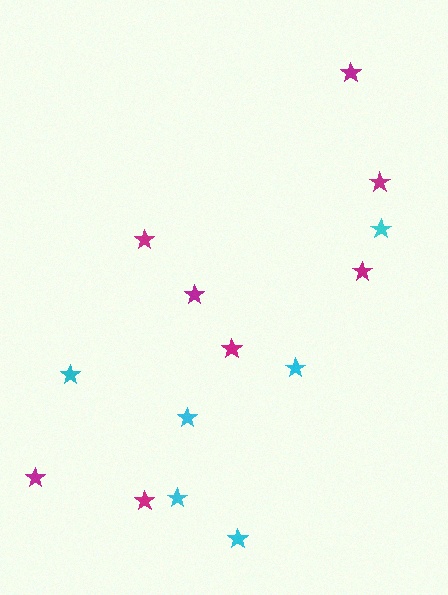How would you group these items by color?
There are 2 groups: one group of cyan stars (6) and one group of magenta stars (8).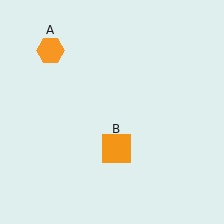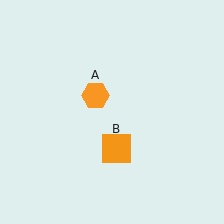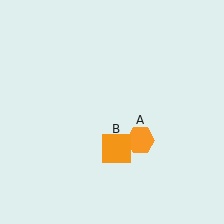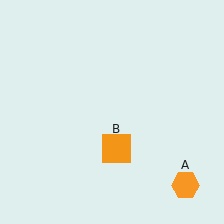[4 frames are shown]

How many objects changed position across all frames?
1 object changed position: orange hexagon (object A).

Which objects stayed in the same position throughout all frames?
Orange square (object B) remained stationary.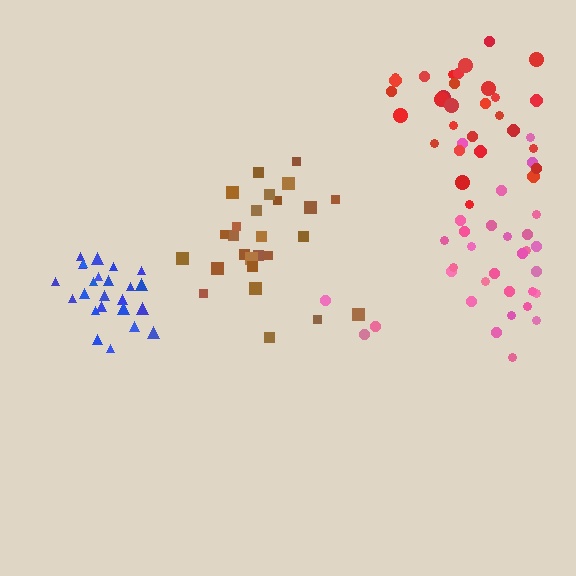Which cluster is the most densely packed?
Blue.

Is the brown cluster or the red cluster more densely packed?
Red.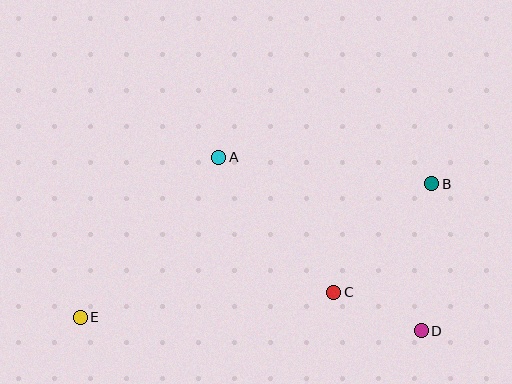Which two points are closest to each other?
Points C and D are closest to each other.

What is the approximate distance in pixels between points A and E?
The distance between A and E is approximately 212 pixels.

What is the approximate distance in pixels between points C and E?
The distance between C and E is approximately 255 pixels.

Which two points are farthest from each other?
Points B and E are farthest from each other.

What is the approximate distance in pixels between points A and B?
The distance between A and B is approximately 215 pixels.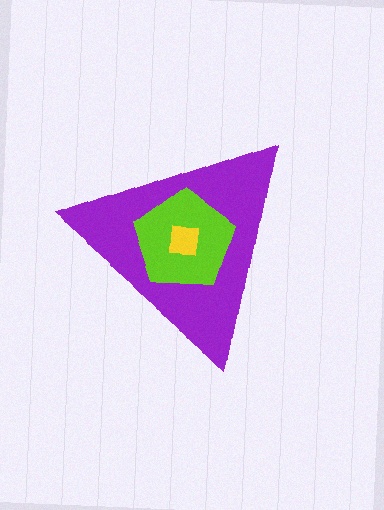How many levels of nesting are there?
3.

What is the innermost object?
The yellow square.